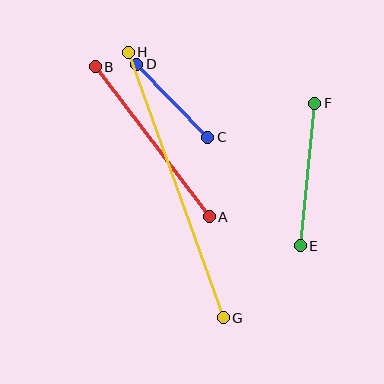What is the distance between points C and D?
The distance is approximately 102 pixels.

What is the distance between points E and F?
The distance is approximately 143 pixels.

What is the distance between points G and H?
The distance is approximately 282 pixels.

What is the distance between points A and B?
The distance is approximately 188 pixels.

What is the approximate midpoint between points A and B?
The midpoint is at approximately (152, 142) pixels.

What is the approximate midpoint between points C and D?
The midpoint is at approximately (172, 101) pixels.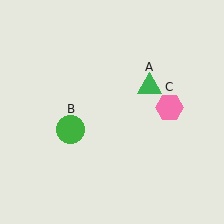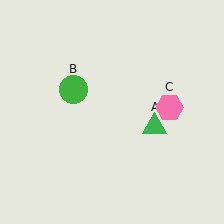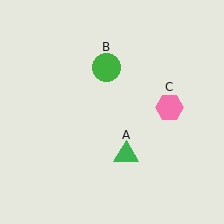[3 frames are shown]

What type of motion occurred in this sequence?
The green triangle (object A), green circle (object B) rotated clockwise around the center of the scene.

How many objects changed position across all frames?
2 objects changed position: green triangle (object A), green circle (object B).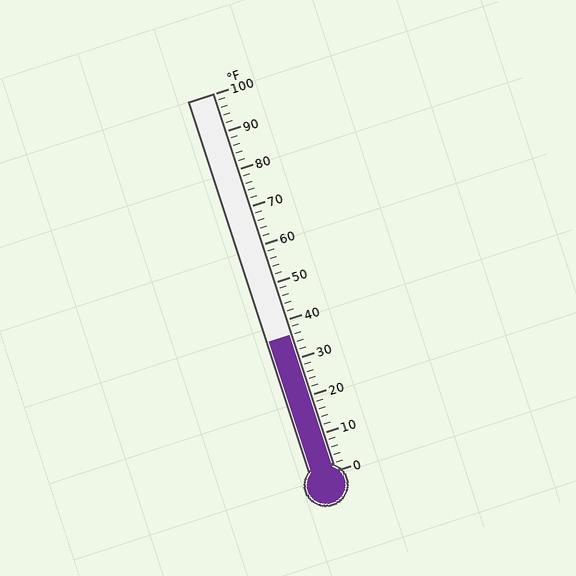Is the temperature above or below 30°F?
The temperature is above 30°F.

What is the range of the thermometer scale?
The thermometer scale ranges from 0°F to 100°F.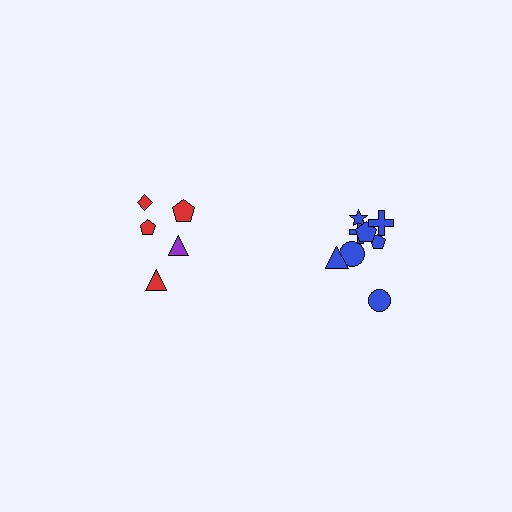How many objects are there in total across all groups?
There are 13 objects.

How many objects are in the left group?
There are 5 objects.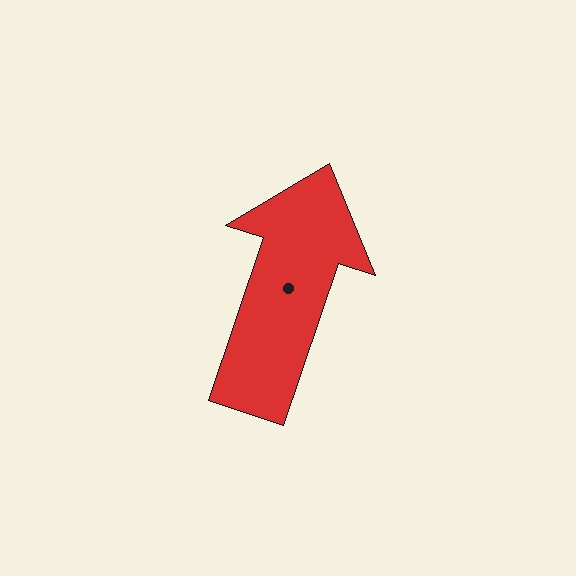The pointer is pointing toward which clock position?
Roughly 1 o'clock.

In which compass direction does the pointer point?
North.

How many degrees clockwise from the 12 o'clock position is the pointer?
Approximately 19 degrees.